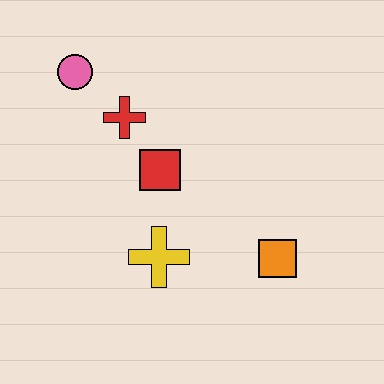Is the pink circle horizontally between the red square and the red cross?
No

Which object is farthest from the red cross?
The orange square is farthest from the red cross.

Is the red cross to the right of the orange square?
No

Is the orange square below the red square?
Yes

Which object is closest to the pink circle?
The red cross is closest to the pink circle.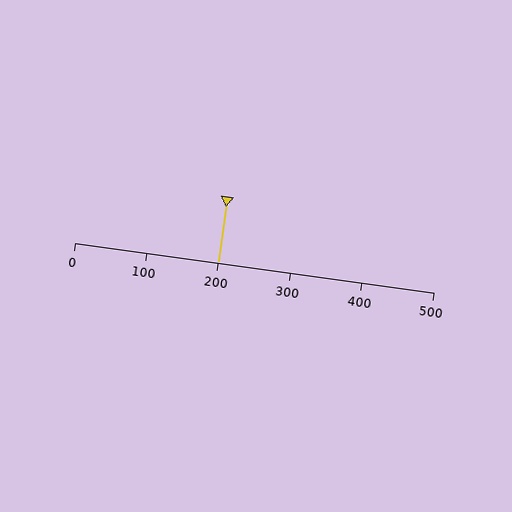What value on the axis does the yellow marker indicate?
The marker indicates approximately 200.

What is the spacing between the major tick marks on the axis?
The major ticks are spaced 100 apart.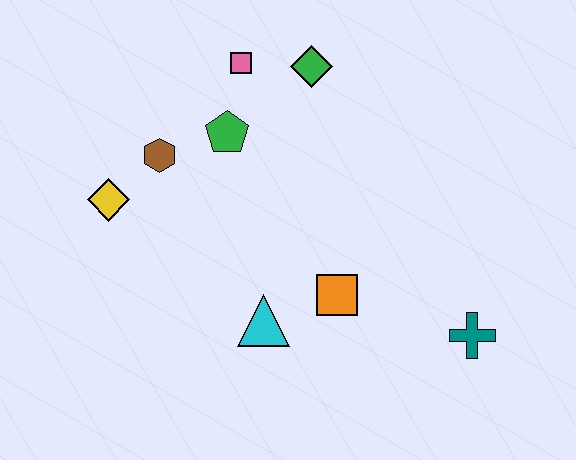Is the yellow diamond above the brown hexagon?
No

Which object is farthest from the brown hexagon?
The teal cross is farthest from the brown hexagon.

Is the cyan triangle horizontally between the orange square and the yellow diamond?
Yes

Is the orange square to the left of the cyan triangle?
No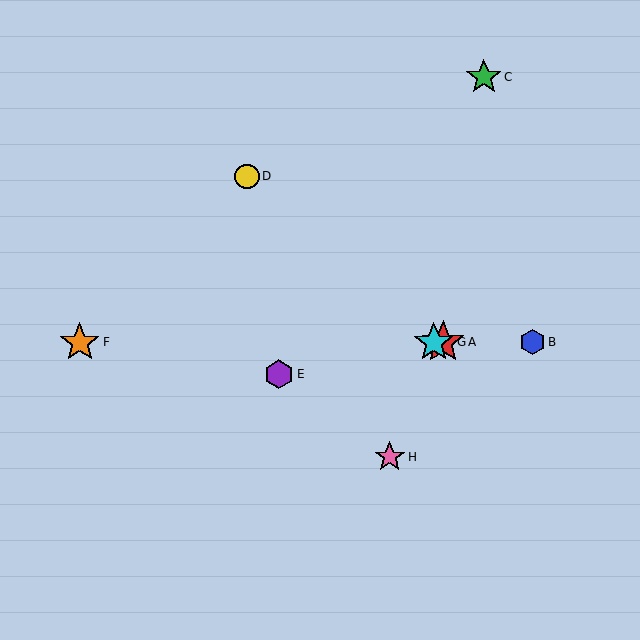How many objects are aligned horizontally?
4 objects (A, B, F, G) are aligned horizontally.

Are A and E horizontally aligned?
No, A is at y≈342 and E is at y≈374.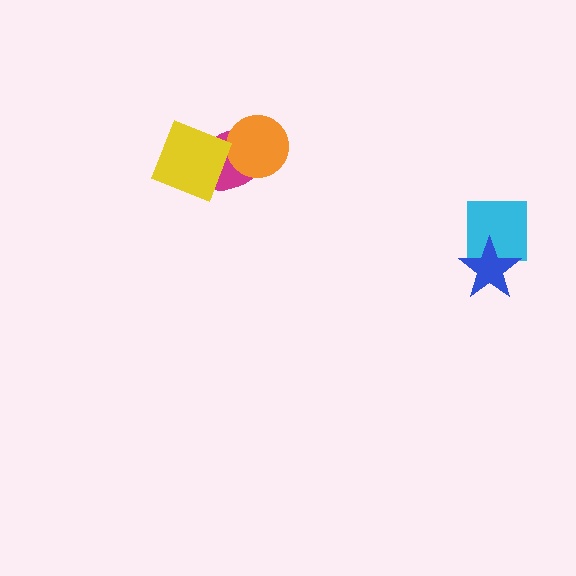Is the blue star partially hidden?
No, no other shape covers it.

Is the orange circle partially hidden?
Yes, it is partially covered by another shape.